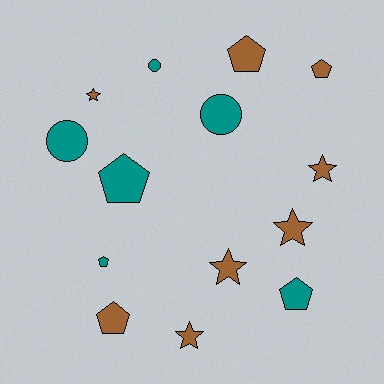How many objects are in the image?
There are 14 objects.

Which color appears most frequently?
Brown, with 8 objects.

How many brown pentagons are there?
There are 3 brown pentagons.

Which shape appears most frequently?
Pentagon, with 6 objects.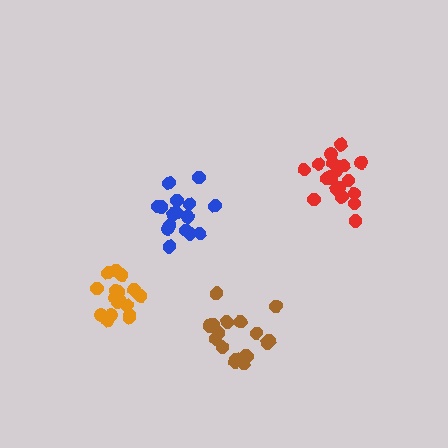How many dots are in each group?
Group 1: 18 dots, Group 2: 20 dots, Group 3: 17 dots, Group 4: 16 dots (71 total).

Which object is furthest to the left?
The orange cluster is leftmost.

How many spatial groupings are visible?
There are 4 spatial groupings.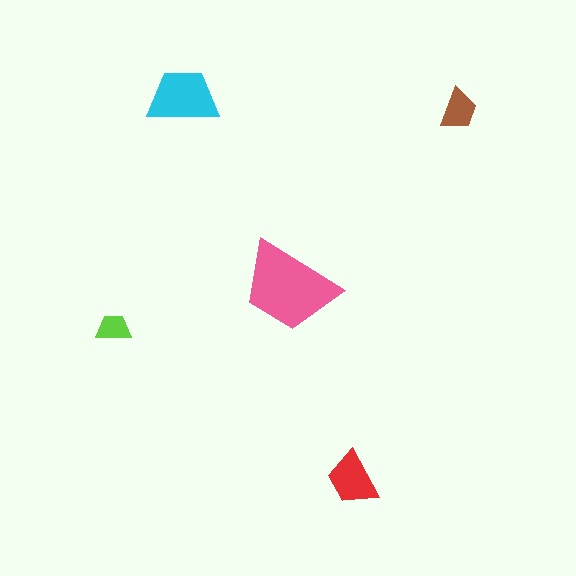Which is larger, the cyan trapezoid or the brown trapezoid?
The cyan one.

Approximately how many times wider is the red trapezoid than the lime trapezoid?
About 1.5 times wider.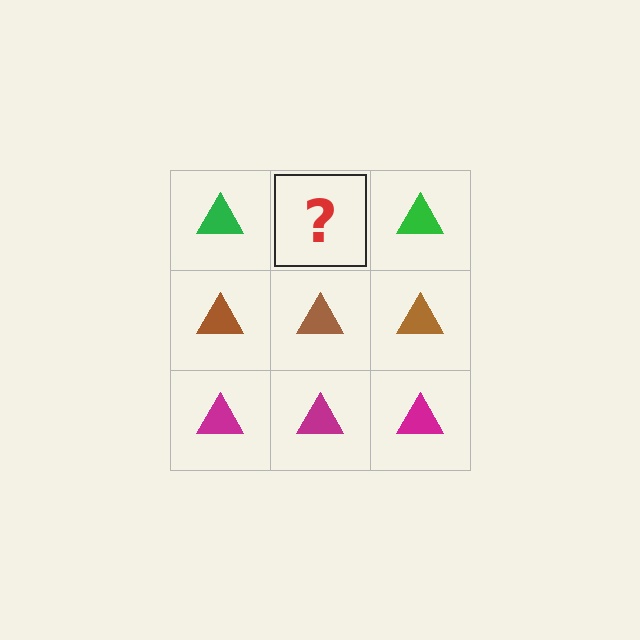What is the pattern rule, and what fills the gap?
The rule is that each row has a consistent color. The gap should be filled with a green triangle.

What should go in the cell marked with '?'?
The missing cell should contain a green triangle.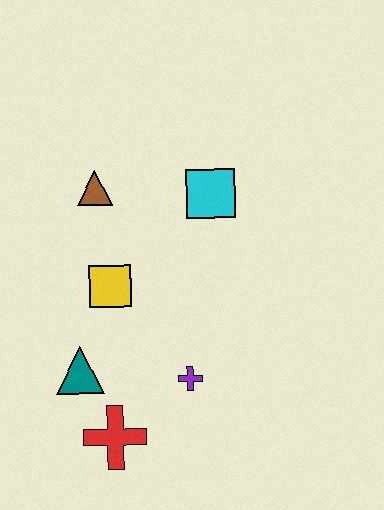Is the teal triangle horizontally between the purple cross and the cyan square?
No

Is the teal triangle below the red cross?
No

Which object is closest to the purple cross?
The red cross is closest to the purple cross.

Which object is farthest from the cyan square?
The red cross is farthest from the cyan square.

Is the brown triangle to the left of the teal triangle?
No